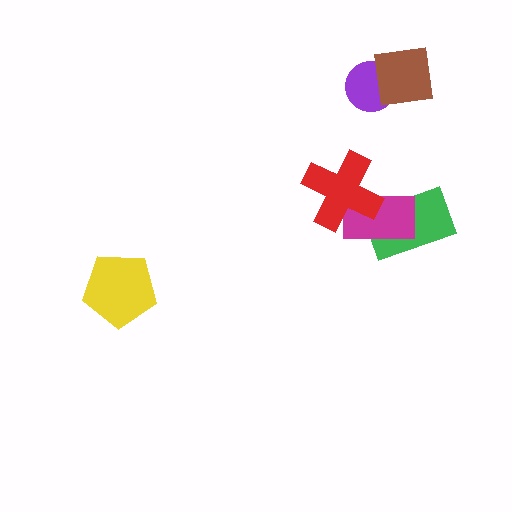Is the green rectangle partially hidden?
Yes, it is partially covered by another shape.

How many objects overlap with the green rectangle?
1 object overlaps with the green rectangle.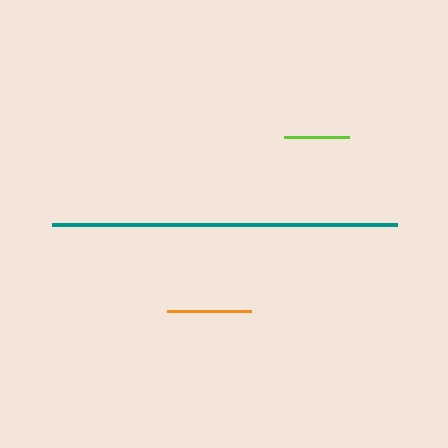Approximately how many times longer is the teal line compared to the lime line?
The teal line is approximately 5.3 times the length of the lime line.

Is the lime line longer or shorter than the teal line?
The teal line is longer than the lime line.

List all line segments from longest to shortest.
From longest to shortest: teal, orange, lime.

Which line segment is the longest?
The teal line is the longest at approximately 345 pixels.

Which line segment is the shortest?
The lime line is the shortest at approximately 65 pixels.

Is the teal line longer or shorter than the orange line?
The teal line is longer than the orange line.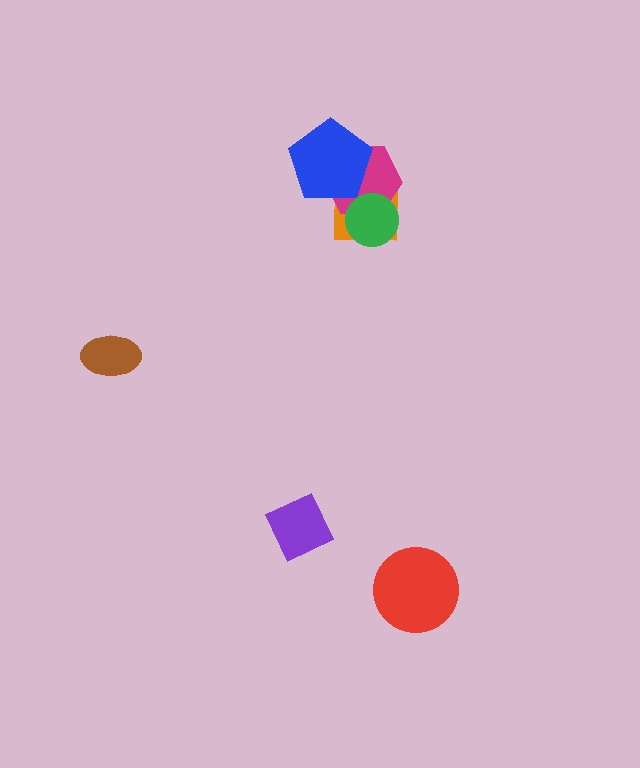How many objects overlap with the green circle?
2 objects overlap with the green circle.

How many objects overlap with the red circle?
0 objects overlap with the red circle.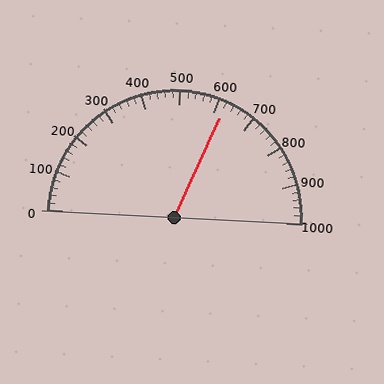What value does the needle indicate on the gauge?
The needle indicates approximately 620.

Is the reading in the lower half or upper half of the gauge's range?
The reading is in the upper half of the range (0 to 1000).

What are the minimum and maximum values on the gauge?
The gauge ranges from 0 to 1000.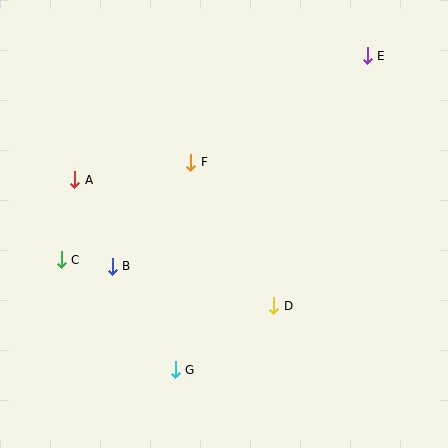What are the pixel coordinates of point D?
Point D is at (274, 306).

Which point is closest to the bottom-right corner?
Point D is closest to the bottom-right corner.